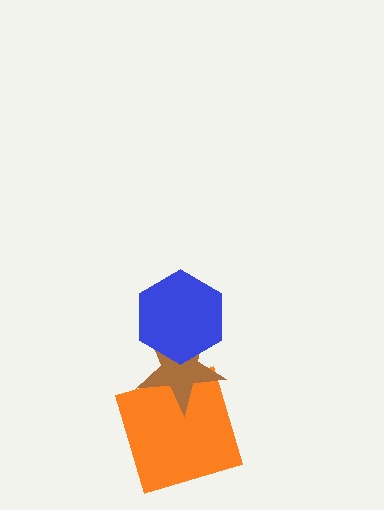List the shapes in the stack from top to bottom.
From top to bottom: the blue hexagon, the brown star, the orange square.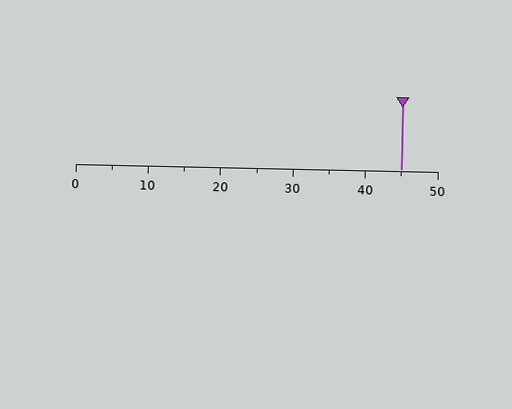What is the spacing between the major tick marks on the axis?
The major ticks are spaced 10 apart.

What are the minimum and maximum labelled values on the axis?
The axis runs from 0 to 50.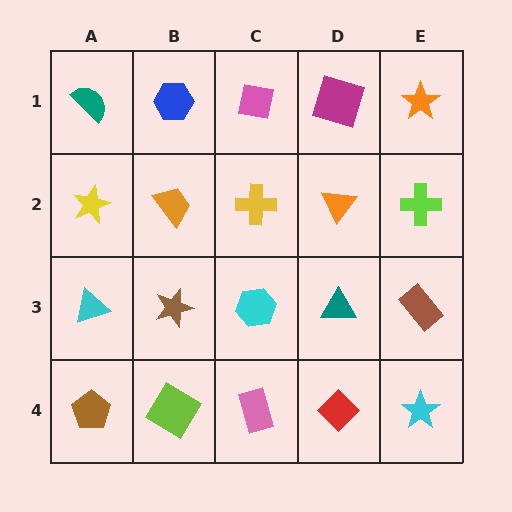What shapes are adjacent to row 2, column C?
A pink square (row 1, column C), a cyan hexagon (row 3, column C), an orange trapezoid (row 2, column B), an orange triangle (row 2, column D).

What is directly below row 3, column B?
A lime diamond.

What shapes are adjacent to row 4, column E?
A brown rectangle (row 3, column E), a red diamond (row 4, column D).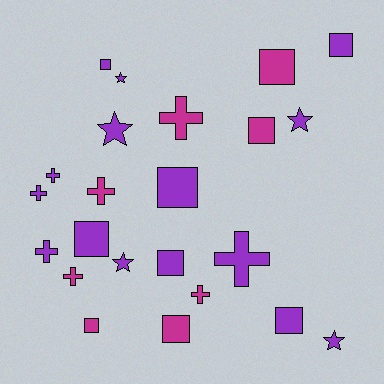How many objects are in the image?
There are 23 objects.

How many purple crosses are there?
There are 4 purple crosses.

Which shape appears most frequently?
Square, with 10 objects.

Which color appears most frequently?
Purple, with 15 objects.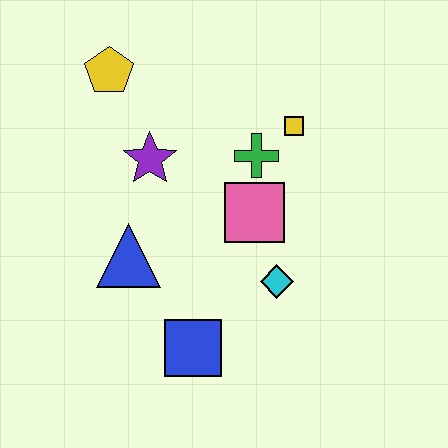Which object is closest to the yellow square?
The green cross is closest to the yellow square.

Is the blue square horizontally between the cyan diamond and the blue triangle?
Yes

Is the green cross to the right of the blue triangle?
Yes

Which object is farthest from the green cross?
The blue square is farthest from the green cross.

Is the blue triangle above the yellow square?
No